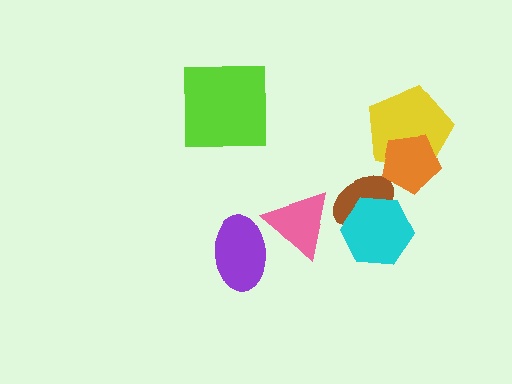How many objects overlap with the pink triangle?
1 object overlaps with the pink triangle.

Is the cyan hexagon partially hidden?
No, no other shape covers it.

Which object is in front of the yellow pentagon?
The orange pentagon is in front of the yellow pentagon.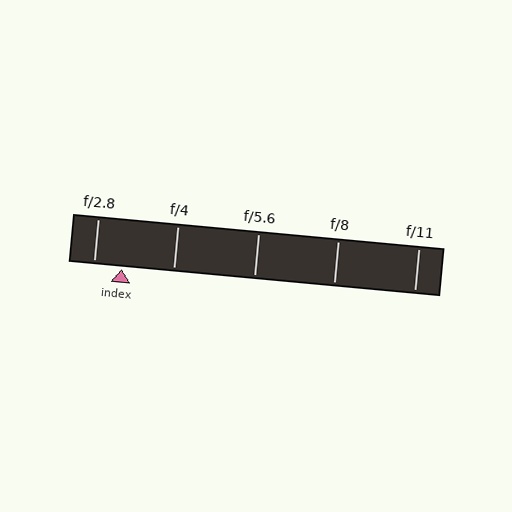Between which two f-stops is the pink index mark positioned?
The index mark is between f/2.8 and f/4.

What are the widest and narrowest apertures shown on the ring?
The widest aperture shown is f/2.8 and the narrowest is f/11.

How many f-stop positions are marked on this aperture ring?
There are 5 f-stop positions marked.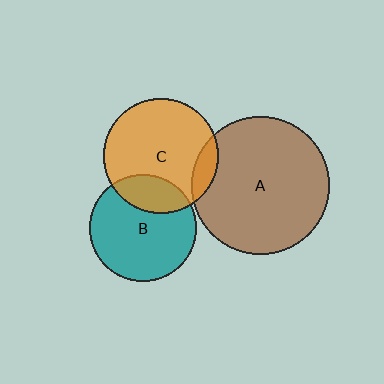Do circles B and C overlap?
Yes.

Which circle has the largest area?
Circle A (brown).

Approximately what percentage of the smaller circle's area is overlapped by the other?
Approximately 25%.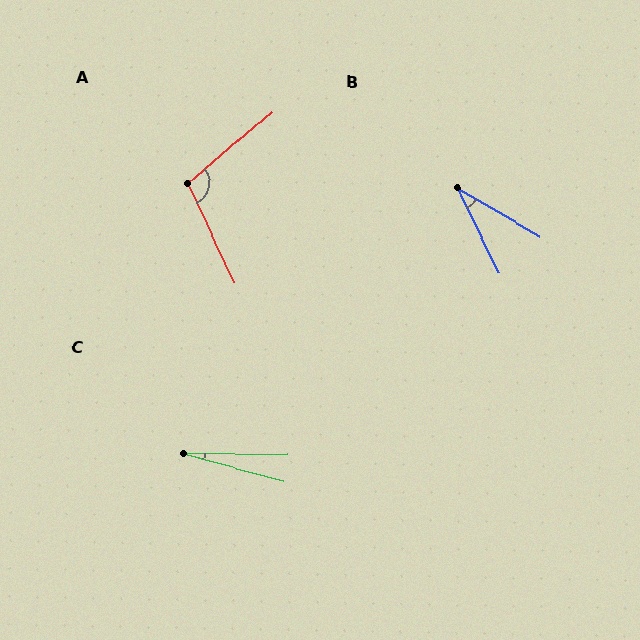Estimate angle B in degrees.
Approximately 33 degrees.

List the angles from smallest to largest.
C (15°), B (33°), A (105°).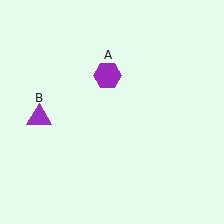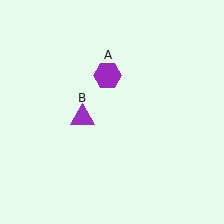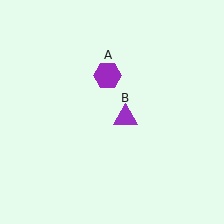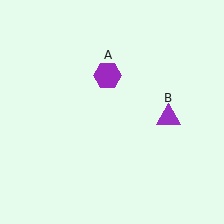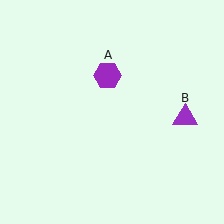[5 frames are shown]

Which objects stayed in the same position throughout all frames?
Purple hexagon (object A) remained stationary.